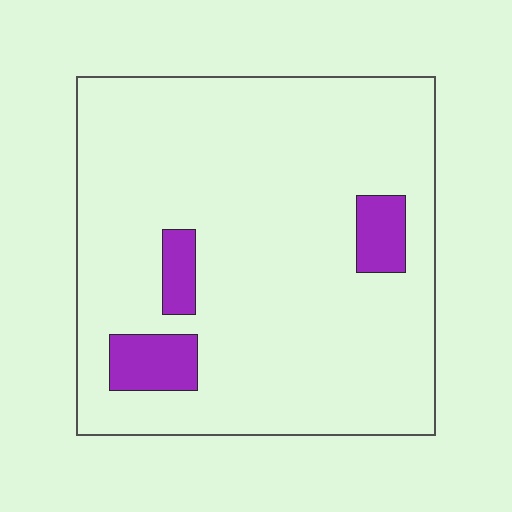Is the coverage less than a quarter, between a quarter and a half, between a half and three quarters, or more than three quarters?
Less than a quarter.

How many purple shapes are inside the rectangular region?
3.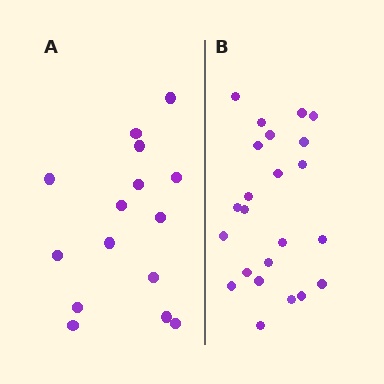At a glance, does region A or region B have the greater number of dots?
Region B (the right region) has more dots.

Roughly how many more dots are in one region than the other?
Region B has roughly 8 or so more dots than region A.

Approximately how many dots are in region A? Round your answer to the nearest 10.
About 20 dots. (The exact count is 15, which rounds to 20.)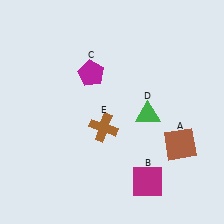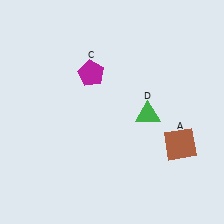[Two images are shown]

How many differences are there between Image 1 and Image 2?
There are 2 differences between the two images.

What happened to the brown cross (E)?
The brown cross (E) was removed in Image 2. It was in the bottom-left area of Image 1.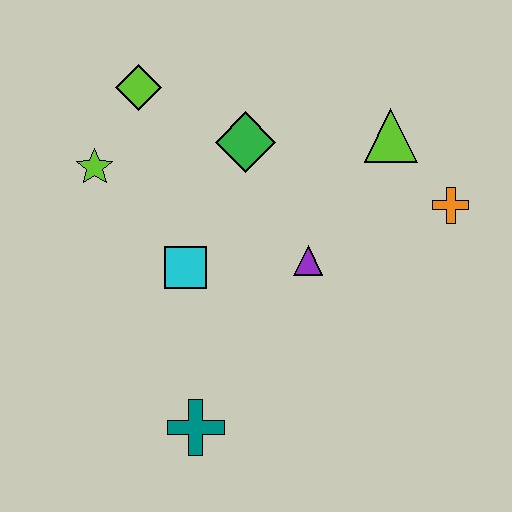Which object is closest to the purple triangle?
The cyan square is closest to the purple triangle.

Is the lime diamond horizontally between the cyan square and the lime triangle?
No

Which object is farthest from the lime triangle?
The teal cross is farthest from the lime triangle.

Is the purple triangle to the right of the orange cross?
No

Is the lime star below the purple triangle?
No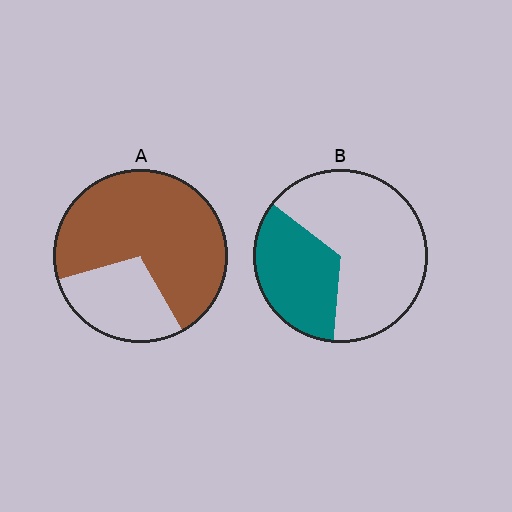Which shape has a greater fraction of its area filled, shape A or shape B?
Shape A.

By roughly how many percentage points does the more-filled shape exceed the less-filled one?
By roughly 35 percentage points (A over B).